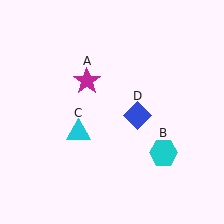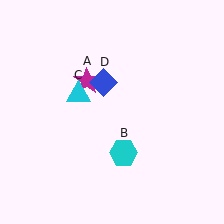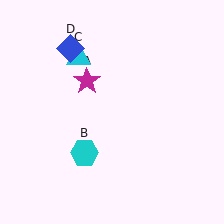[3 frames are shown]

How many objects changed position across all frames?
3 objects changed position: cyan hexagon (object B), cyan triangle (object C), blue diamond (object D).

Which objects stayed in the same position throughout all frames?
Magenta star (object A) remained stationary.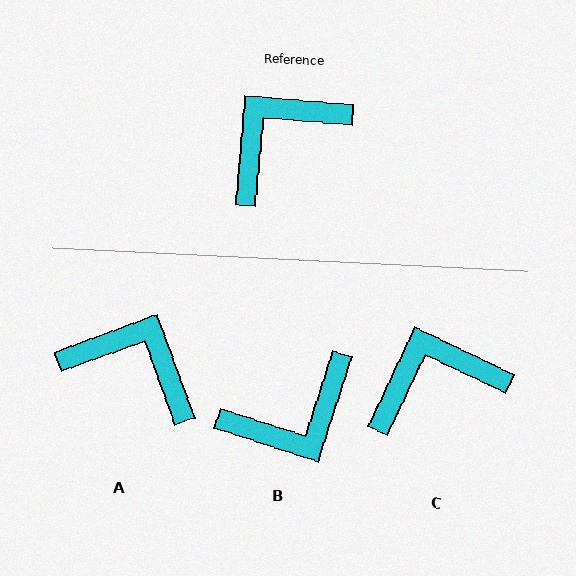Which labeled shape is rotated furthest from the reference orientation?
B, about 167 degrees away.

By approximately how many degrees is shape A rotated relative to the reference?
Approximately 65 degrees clockwise.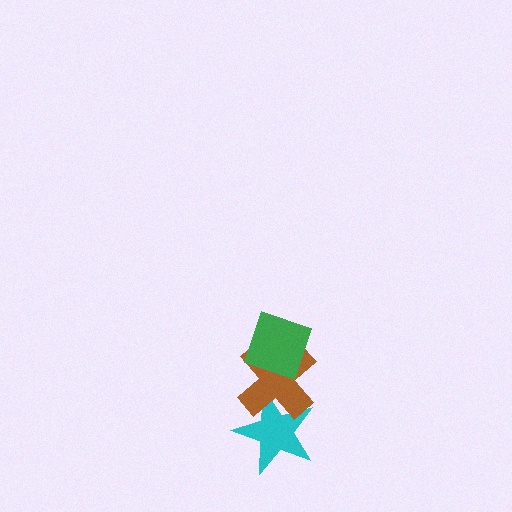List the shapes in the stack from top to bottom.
From top to bottom: the green diamond, the brown cross, the cyan star.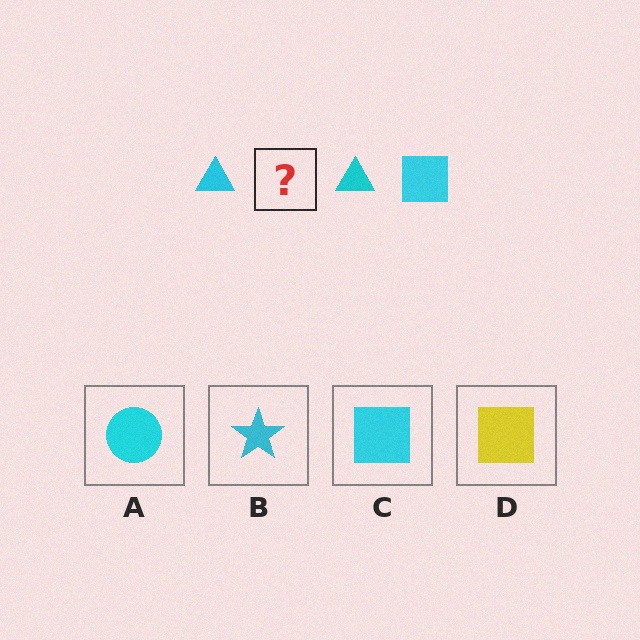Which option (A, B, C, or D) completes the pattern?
C.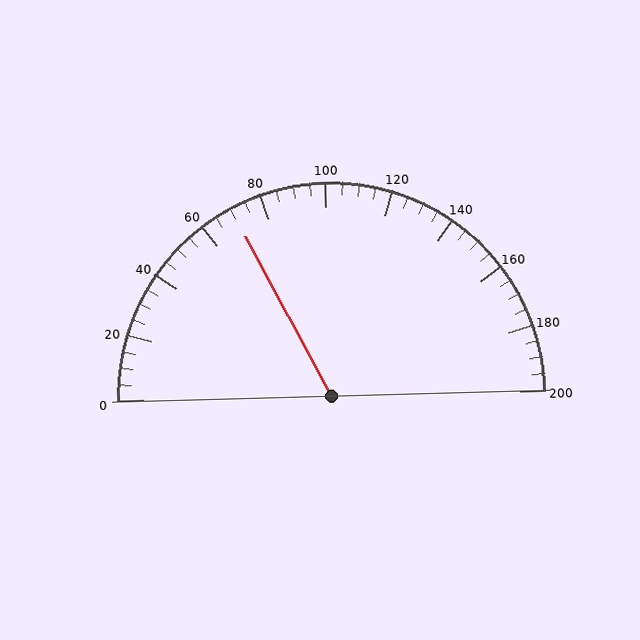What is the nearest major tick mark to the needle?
The nearest major tick mark is 80.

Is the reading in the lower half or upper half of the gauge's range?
The reading is in the lower half of the range (0 to 200).